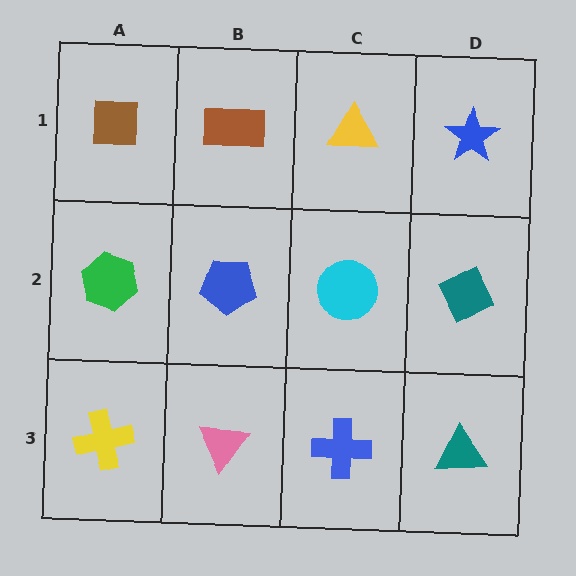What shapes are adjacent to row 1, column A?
A green hexagon (row 2, column A), a brown rectangle (row 1, column B).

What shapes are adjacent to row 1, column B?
A blue pentagon (row 2, column B), a brown square (row 1, column A), a yellow triangle (row 1, column C).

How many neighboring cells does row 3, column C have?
3.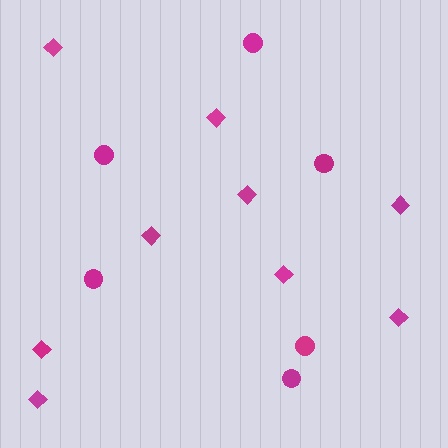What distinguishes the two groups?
There are 2 groups: one group of diamonds (9) and one group of circles (6).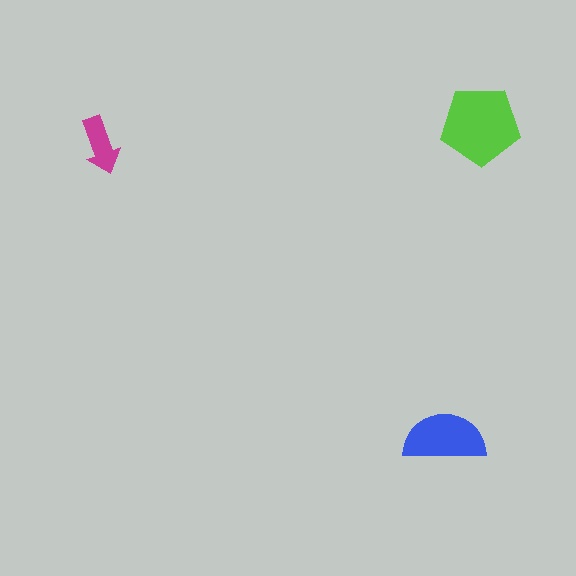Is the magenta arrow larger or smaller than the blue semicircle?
Smaller.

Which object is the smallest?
The magenta arrow.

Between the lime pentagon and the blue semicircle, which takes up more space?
The lime pentagon.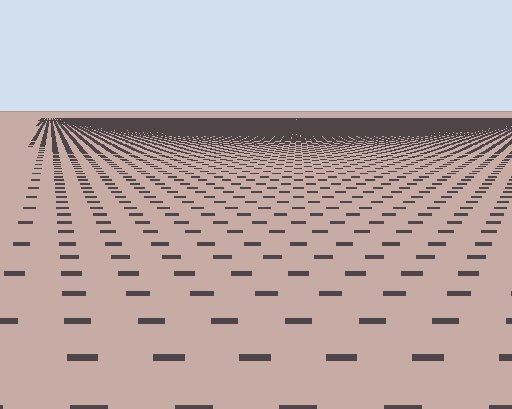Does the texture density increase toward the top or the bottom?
Density increases toward the top.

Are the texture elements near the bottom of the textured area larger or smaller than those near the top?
Larger. Near the bottom, elements are closer to the viewer and appear at a bigger on-screen size.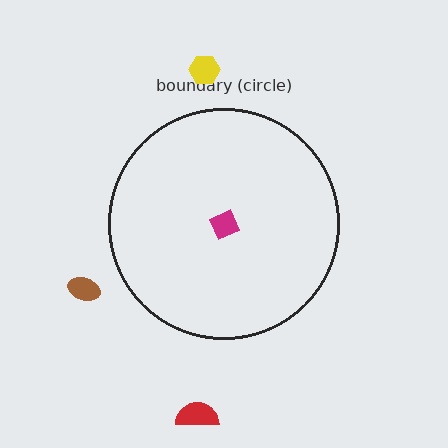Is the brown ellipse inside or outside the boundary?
Outside.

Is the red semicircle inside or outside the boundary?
Outside.